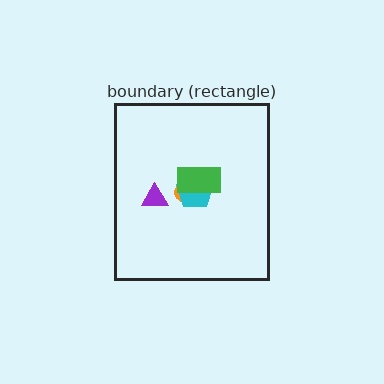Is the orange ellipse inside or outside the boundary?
Inside.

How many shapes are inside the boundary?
4 inside, 0 outside.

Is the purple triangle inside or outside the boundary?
Inside.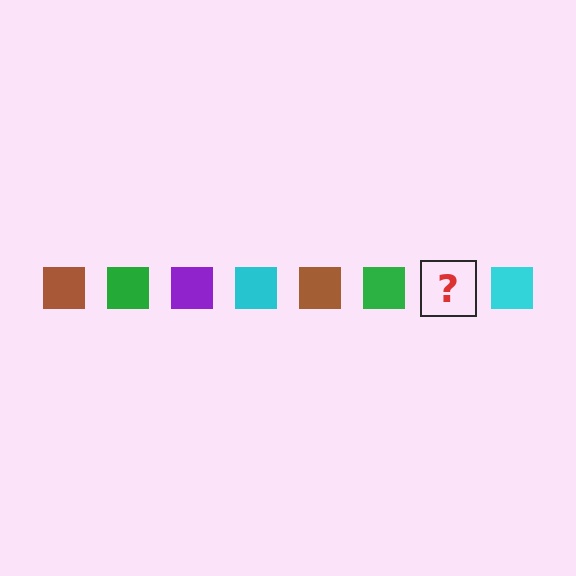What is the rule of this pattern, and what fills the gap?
The rule is that the pattern cycles through brown, green, purple, cyan squares. The gap should be filled with a purple square.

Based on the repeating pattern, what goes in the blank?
The blank should be a purple square.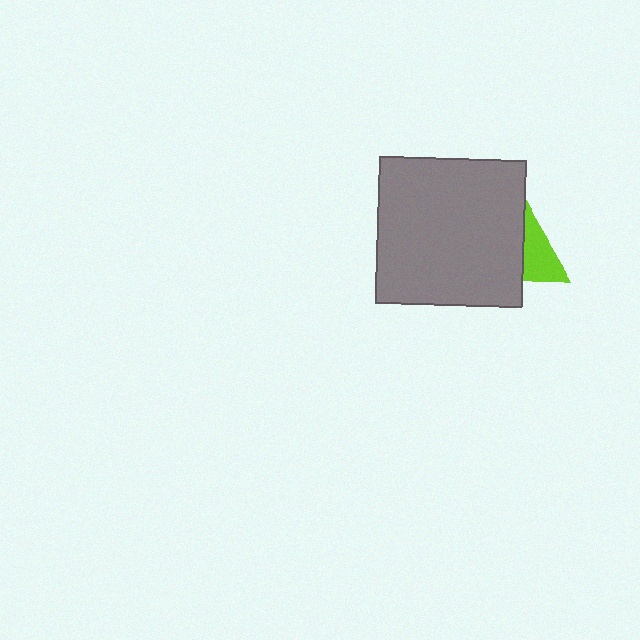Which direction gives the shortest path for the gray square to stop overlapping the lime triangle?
Moving left gives the shortest separation.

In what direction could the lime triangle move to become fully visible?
The lime triangle could move right. That would shift it out from behind the gray square entirely.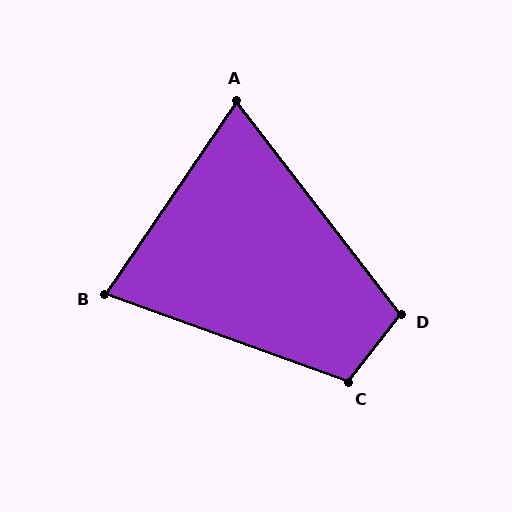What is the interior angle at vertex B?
Approximately 76 degrees (acute).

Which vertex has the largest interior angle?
C, at approximately 108 degrees.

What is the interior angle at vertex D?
Approximately 104 degrees (obtuse).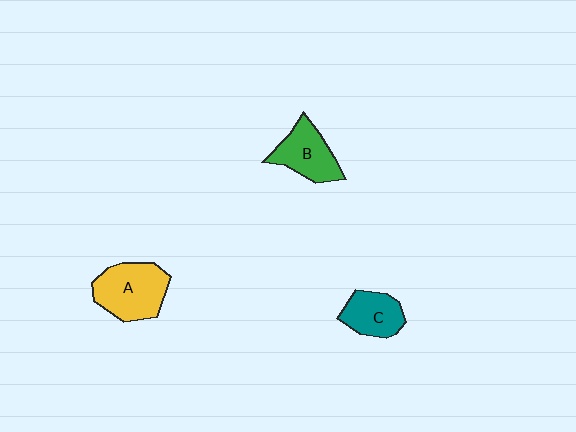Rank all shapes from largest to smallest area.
From largest to smallest: A (yellow), B (green), C (teal).